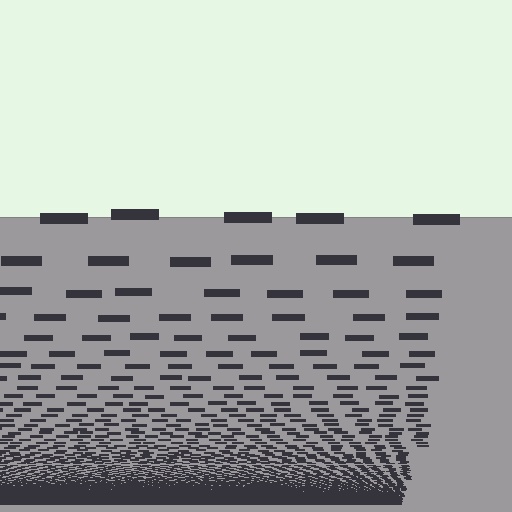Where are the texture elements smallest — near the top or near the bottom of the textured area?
Near the bottom.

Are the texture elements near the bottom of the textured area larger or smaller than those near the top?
Smaller. The gradient is inverted — elements near the bottom are smaller and denser.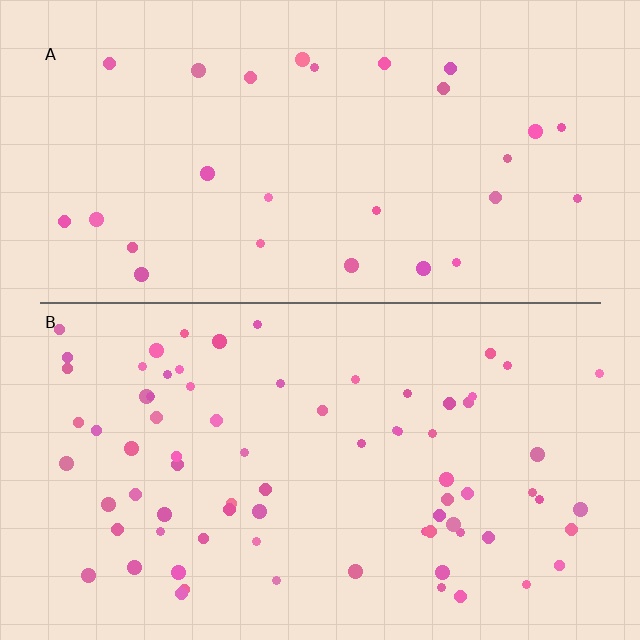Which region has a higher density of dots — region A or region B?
B (the bottom).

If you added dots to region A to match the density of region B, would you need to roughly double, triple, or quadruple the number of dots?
Approximately triple.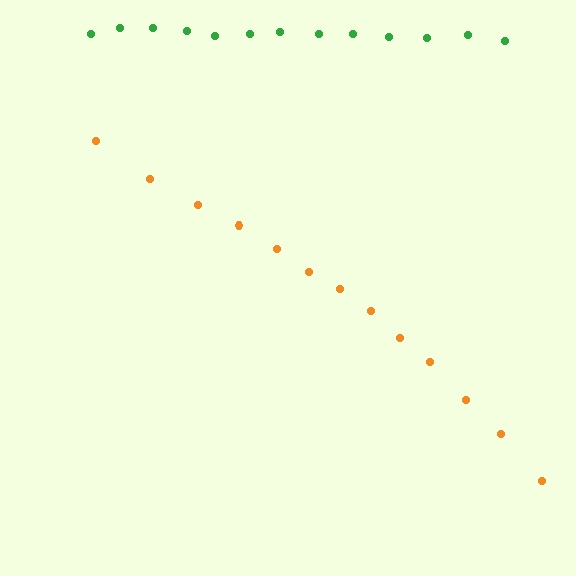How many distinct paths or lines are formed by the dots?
There are 2 distinct paths.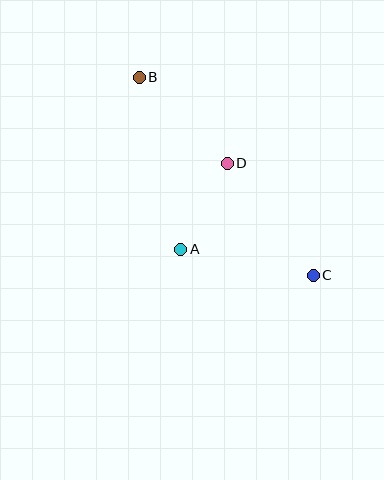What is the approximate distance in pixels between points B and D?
The distance between B and D is approximately 123 pixels.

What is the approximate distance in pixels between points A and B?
The distance between A and B is approximately 177 pixels.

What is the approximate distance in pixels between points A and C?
The distance between A and C is approximately 135 pixels.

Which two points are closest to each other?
Points A and D are closest to each other.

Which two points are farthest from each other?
Points B and C are farthest from each other.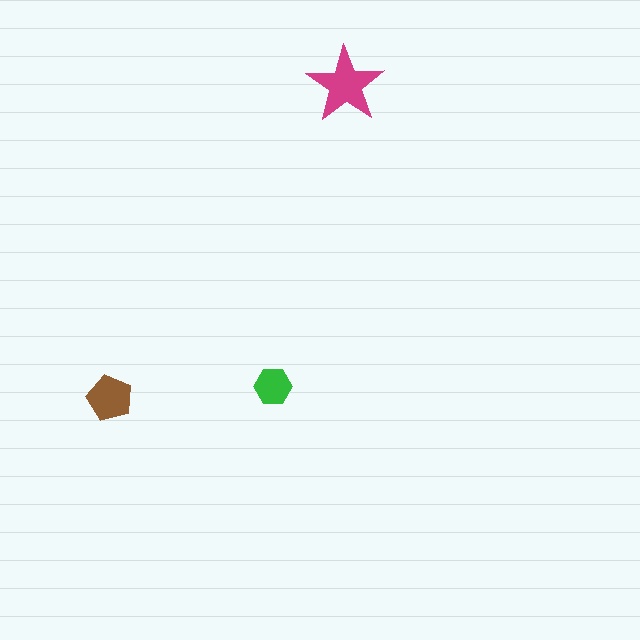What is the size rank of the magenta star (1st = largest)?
1st.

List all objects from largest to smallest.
The magenta star, the brown pentagon, the green hexagon.